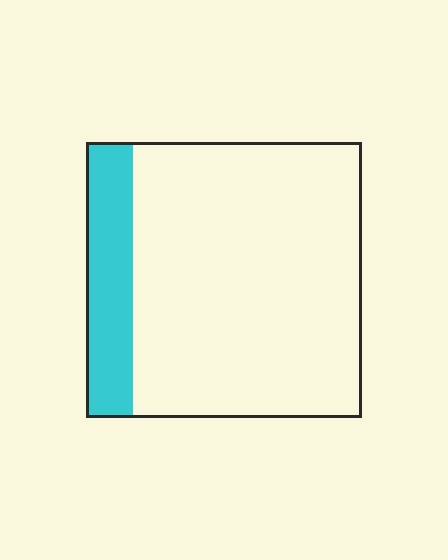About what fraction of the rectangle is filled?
About one sixth (1/6).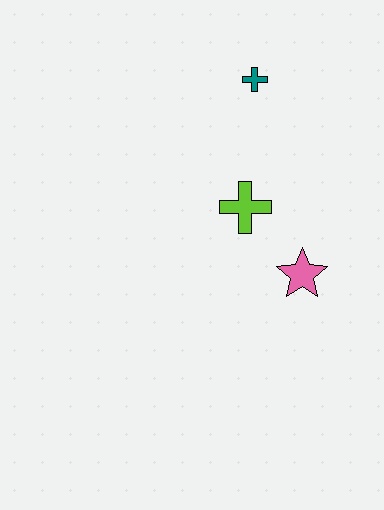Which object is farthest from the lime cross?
The teal cross is farthest from the lime cross.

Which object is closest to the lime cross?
The pink star is closest to the lime cross.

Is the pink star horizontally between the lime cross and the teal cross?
No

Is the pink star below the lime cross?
Yes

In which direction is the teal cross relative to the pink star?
The teal cross is above the pink star.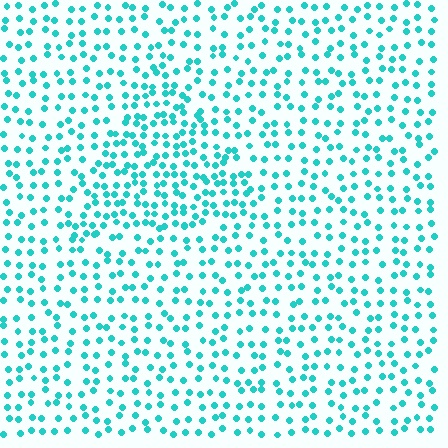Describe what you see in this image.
The image contains small cyan elements arranged at two different densities. A triangle-shaped region is visible where the elements are more densely packed than the surrounding area.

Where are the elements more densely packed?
The elements are more densely packed inside the triangle boundary.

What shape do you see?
I see a triangle.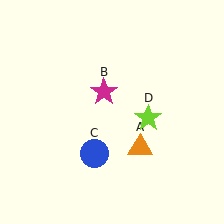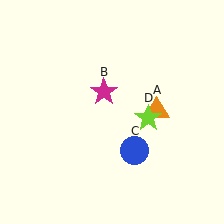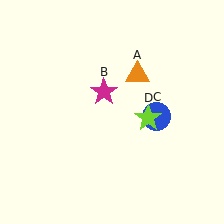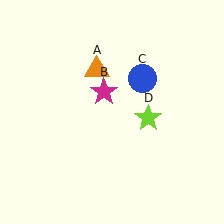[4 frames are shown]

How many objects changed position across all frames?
2 objects changed position: orange triangle (object A), blue circle (object C).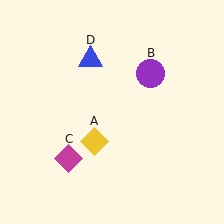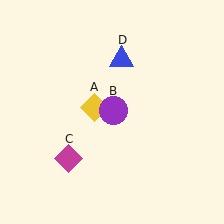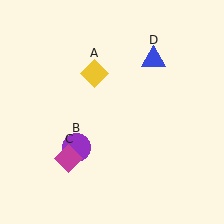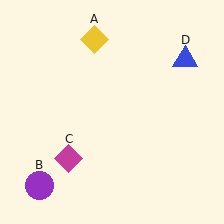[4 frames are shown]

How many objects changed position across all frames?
3 objects changed position: yellow diamond (object A), purple circle (object B), blue triangle (object D).